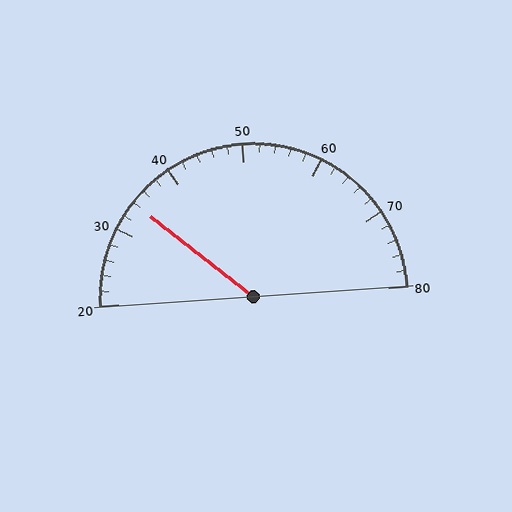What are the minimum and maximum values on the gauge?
The gauge ranges from 20 to 80.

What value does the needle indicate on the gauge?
The needle indicates approximately 34.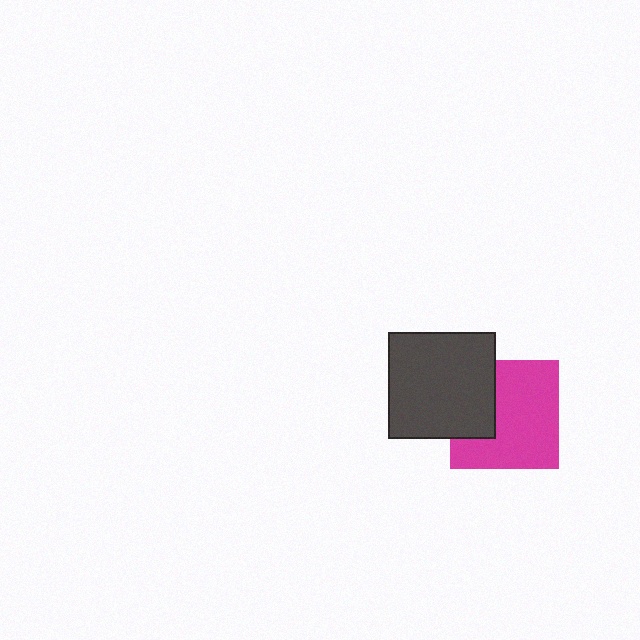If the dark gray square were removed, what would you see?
You would see the complete magenta square.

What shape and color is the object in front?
The object in front is a dark gray square.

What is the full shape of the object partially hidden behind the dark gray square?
The partially hidden object is a magenta square.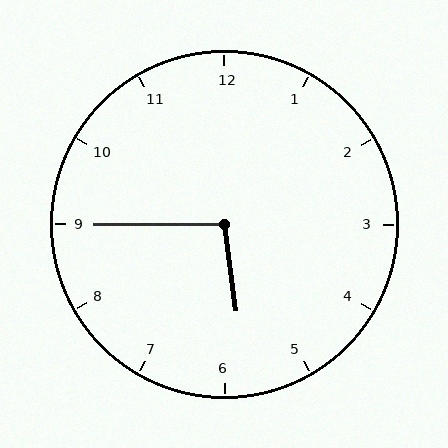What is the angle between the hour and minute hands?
Approximately 98 degrees.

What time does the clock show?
5:45.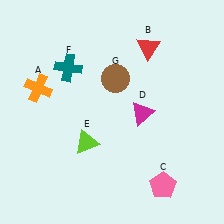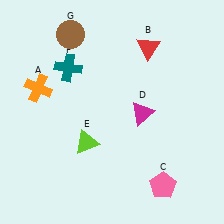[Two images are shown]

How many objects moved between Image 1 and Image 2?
1 object moved between the two images.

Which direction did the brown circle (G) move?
The brown circle (G) moved left.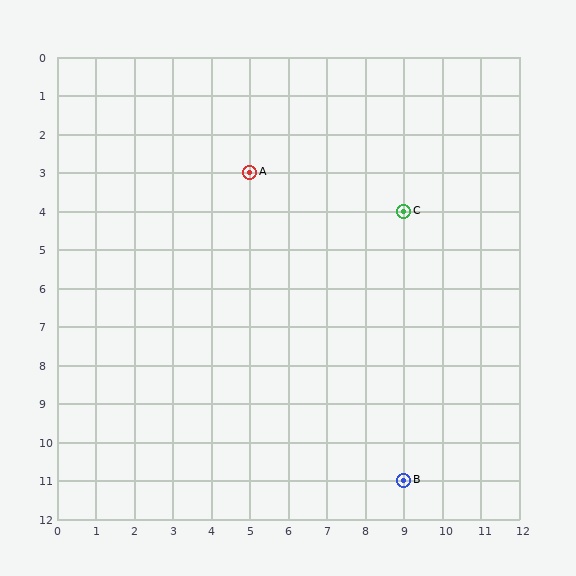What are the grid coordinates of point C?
Point C is at grid coordinates (9, 4).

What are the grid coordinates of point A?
Point A is at grid coordinates (5, 3).